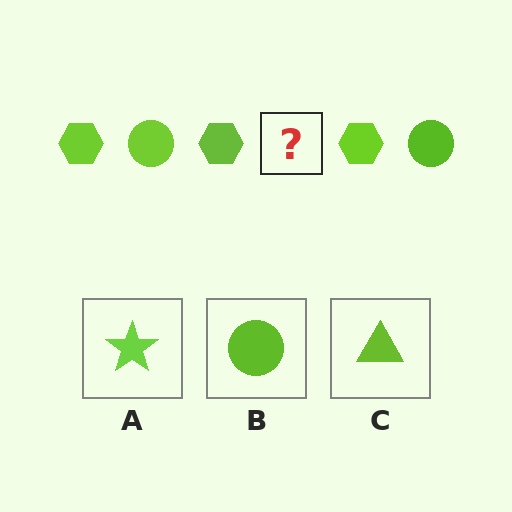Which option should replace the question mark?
Option B.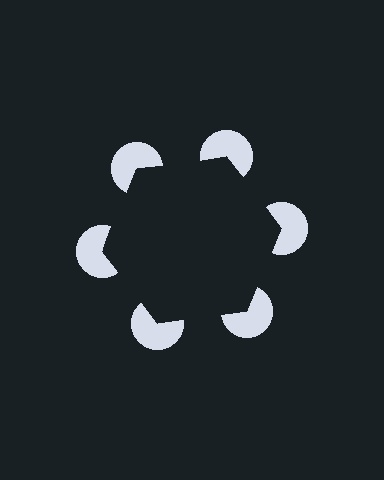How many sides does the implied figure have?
6 sides.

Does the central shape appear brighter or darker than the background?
It typically appears slightly darker than the background, even though no actual brightness change is drawn.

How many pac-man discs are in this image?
There are 6 — one at each vertex of the illusory hexagon.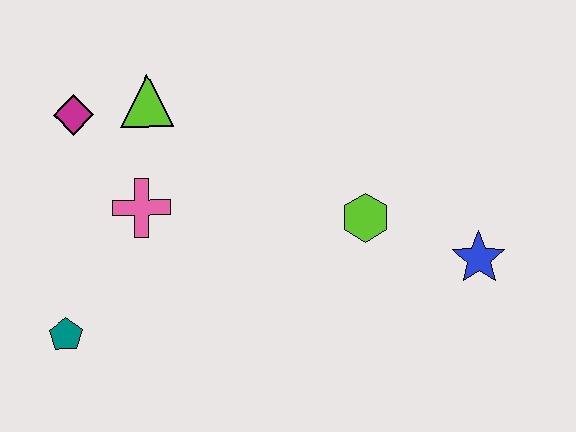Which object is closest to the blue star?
The lime hexagon is closest to the blue star.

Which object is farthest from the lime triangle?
The blue star is farthest from the lime triangle.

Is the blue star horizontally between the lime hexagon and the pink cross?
No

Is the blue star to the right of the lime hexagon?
Yes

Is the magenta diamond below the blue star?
No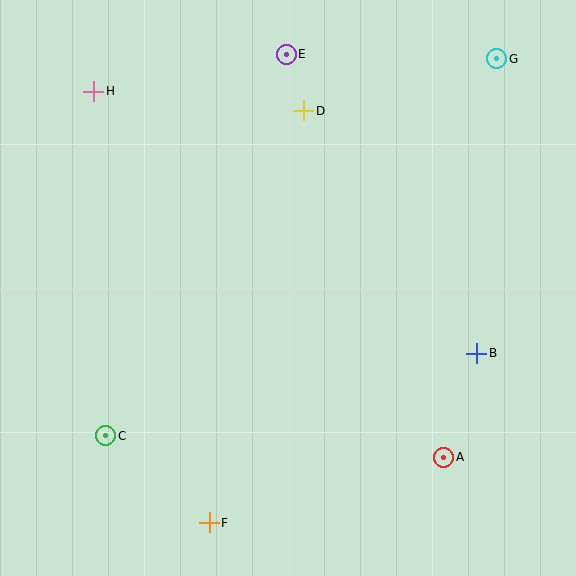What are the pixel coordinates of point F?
Point F is at (209, 523).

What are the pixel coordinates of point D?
Point D is at (304, 111).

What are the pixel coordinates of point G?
Point G is at (497, 59).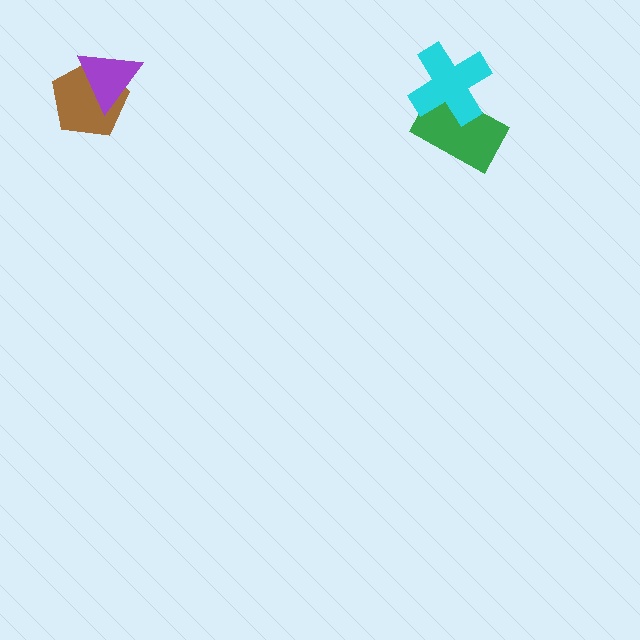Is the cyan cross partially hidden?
No, no other shape covers it.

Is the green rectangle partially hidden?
Yes, it is partially covered by another shape.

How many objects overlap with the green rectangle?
1 object overlaps with the green rectangle.